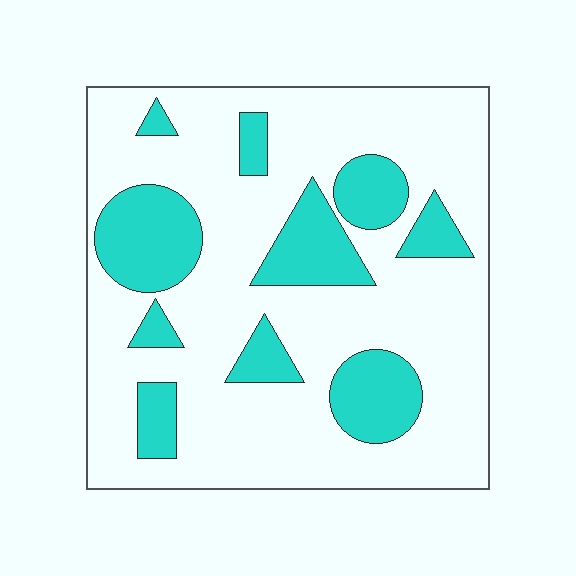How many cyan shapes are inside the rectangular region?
10.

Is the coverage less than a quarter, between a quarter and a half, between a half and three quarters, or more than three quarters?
Between a quarter and a half.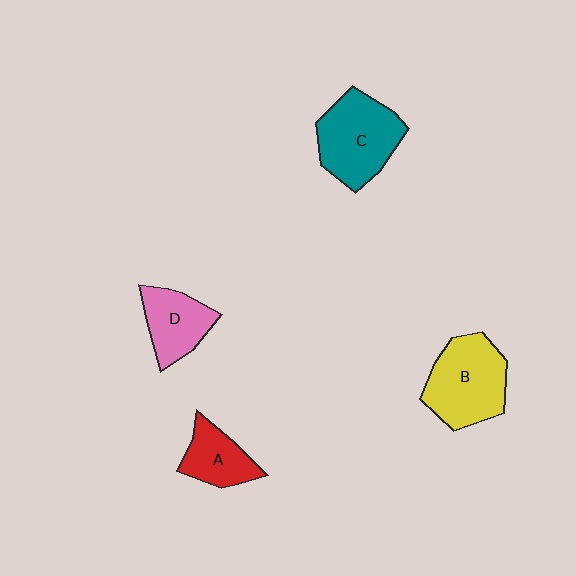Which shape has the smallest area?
Shape A (red).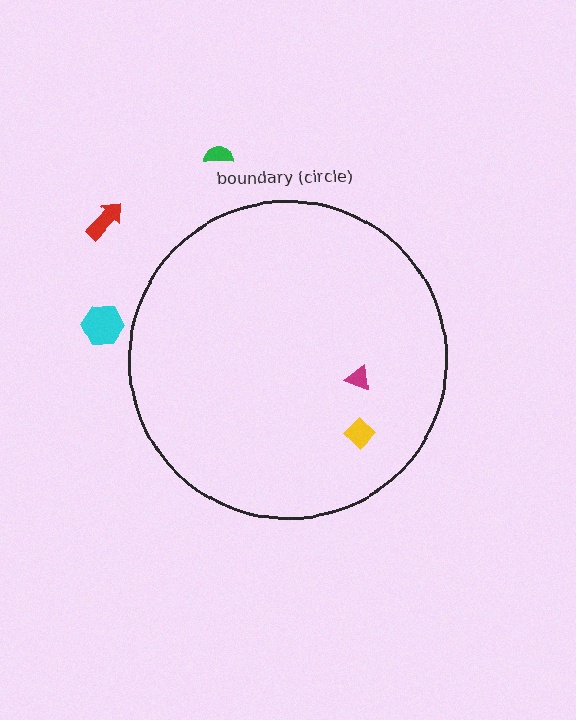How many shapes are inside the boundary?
2 inside, 3 outside.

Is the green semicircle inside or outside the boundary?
Outside.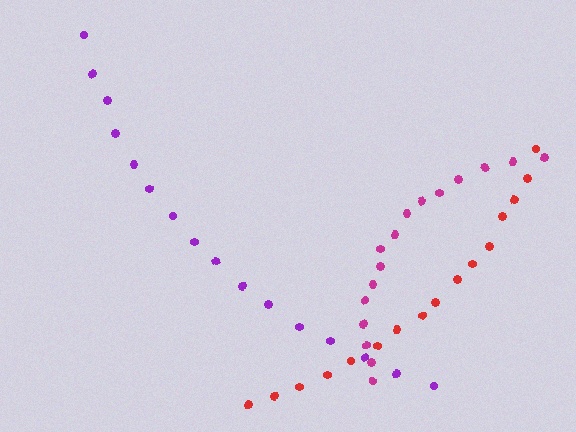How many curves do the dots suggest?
There are 3 distinct paths.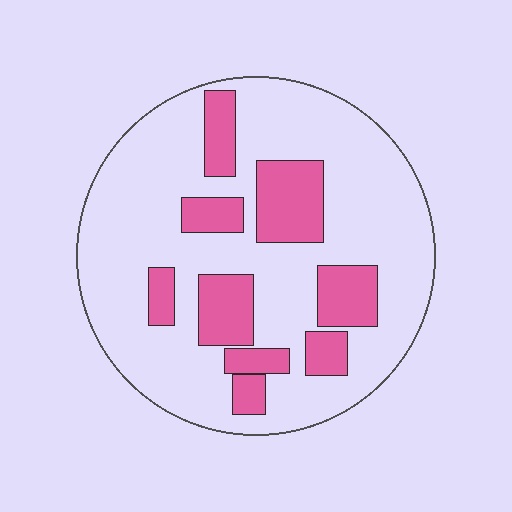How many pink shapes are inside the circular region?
9.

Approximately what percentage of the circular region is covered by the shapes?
Approximately 25%.